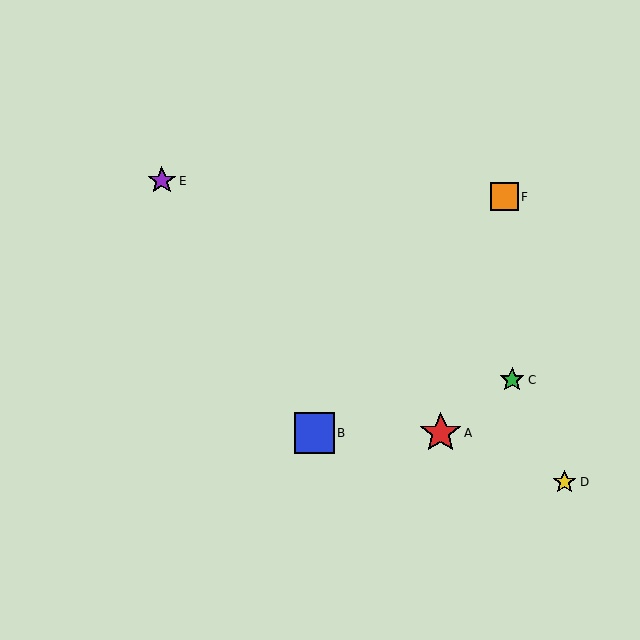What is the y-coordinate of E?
Object E is at y≈181.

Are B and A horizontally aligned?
Yes, both are at y≈433.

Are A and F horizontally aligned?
No, A is at y≈433 and F is at y≈197.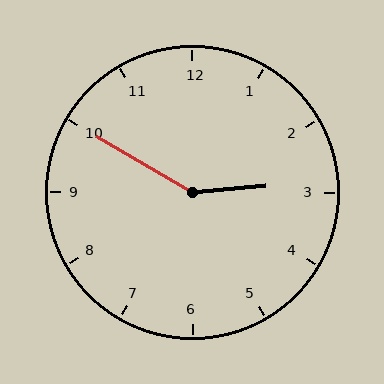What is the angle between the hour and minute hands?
Approximately 145 degrees.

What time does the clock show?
2:50.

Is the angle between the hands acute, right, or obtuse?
It is obtuse.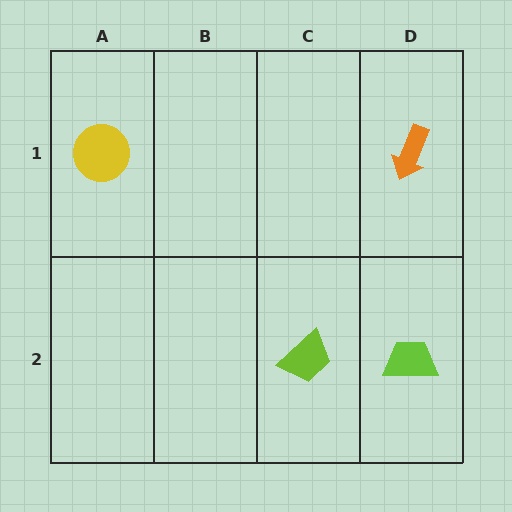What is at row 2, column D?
A lime trapezoid.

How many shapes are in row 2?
2 shapes.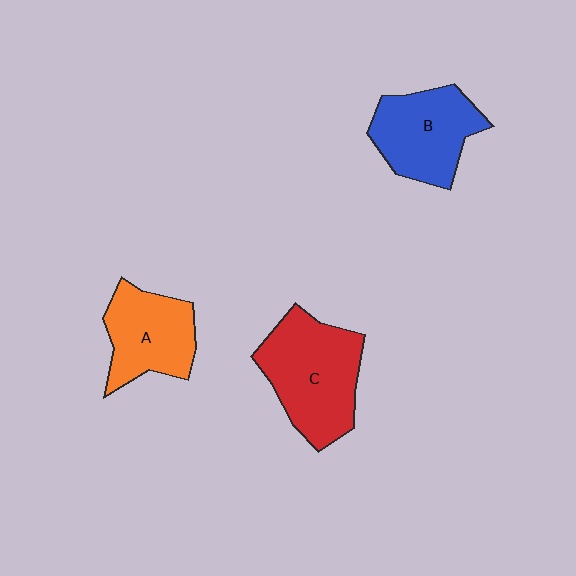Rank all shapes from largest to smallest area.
From largest to smallest: C (red), B (blue), A (orange).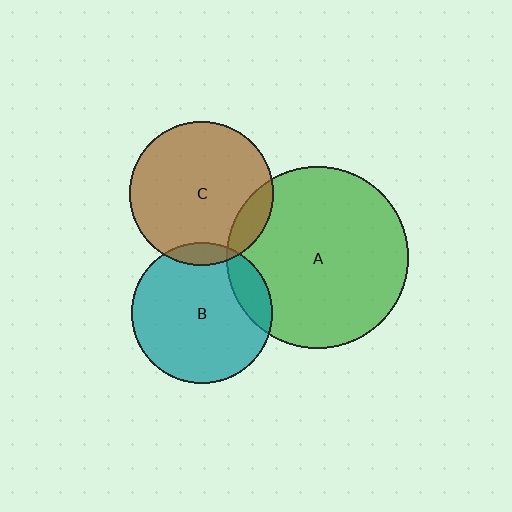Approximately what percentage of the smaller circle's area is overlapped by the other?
Approximately 10%.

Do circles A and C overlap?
Yes.